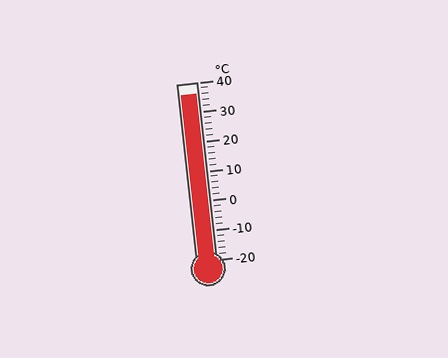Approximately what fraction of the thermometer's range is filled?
The thermometer is filled to approximately 95% of its range.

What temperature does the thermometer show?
The thermometer shows approximately 36°C.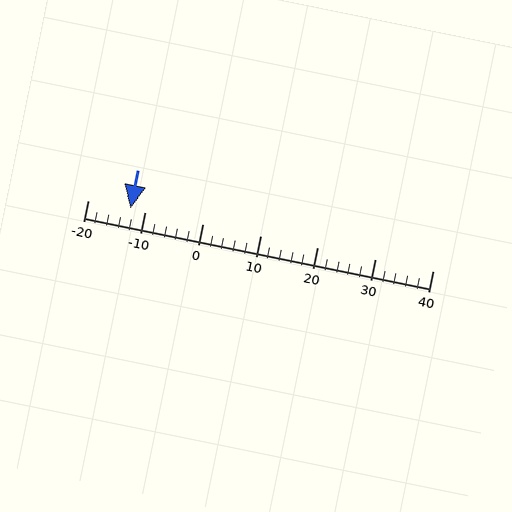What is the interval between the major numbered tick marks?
The major tick marks are spaced 10 units apart.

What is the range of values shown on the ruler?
The ruler shows values from -20 to 40.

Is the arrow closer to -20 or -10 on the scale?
The arrow is closer to -10.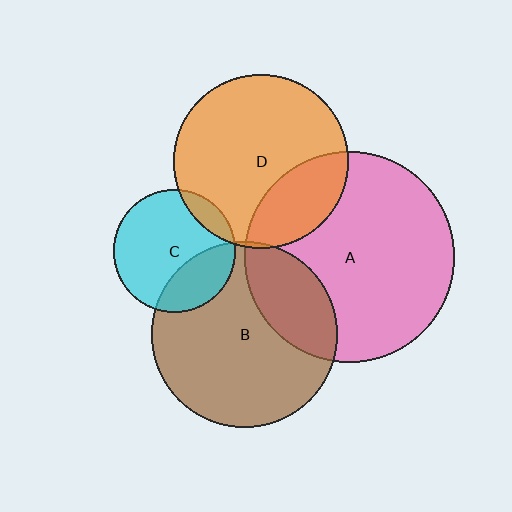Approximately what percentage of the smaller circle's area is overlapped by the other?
Approximately 5%.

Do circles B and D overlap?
Yes.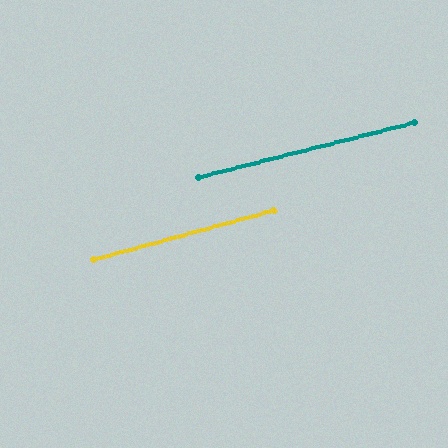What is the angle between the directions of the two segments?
Approximately 1 degree.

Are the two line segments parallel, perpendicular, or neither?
Parallel — their directions differ by only 1.1°.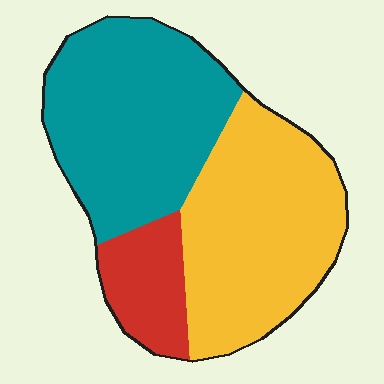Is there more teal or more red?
Teal.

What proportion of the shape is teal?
Teal takes up about two fifths (2/5) of the shape.